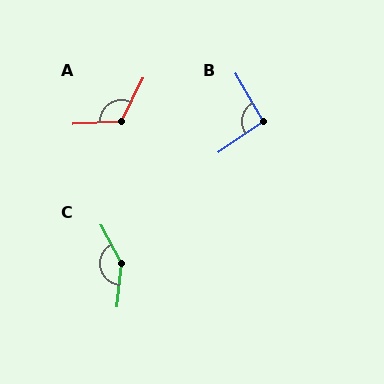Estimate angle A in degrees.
Approximately 119 degrees.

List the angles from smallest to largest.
B (95°), A (119°), C (146°).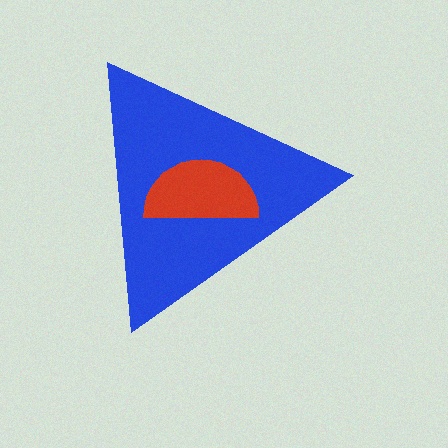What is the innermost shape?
The red semicircle.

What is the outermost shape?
The blue triangle.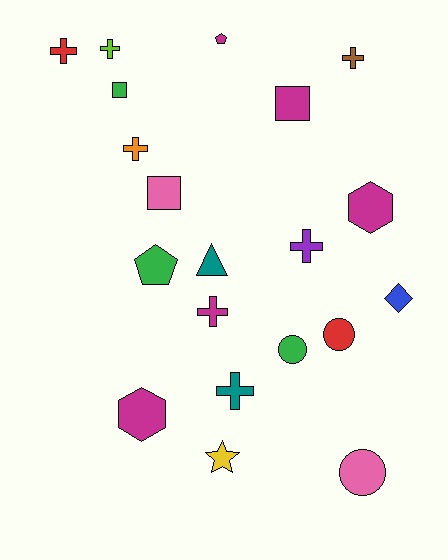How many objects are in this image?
There are 20 objects.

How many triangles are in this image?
There is 1 triangle.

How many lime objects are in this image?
There is 1 lime object.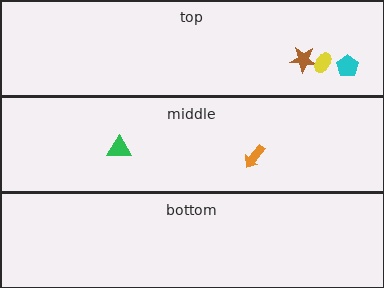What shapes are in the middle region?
The green triangle, the orange arrow.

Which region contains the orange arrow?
The middle region.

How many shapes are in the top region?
3.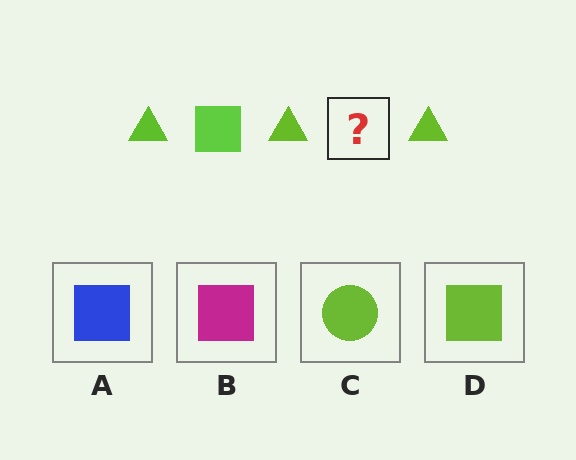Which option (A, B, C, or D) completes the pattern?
D.